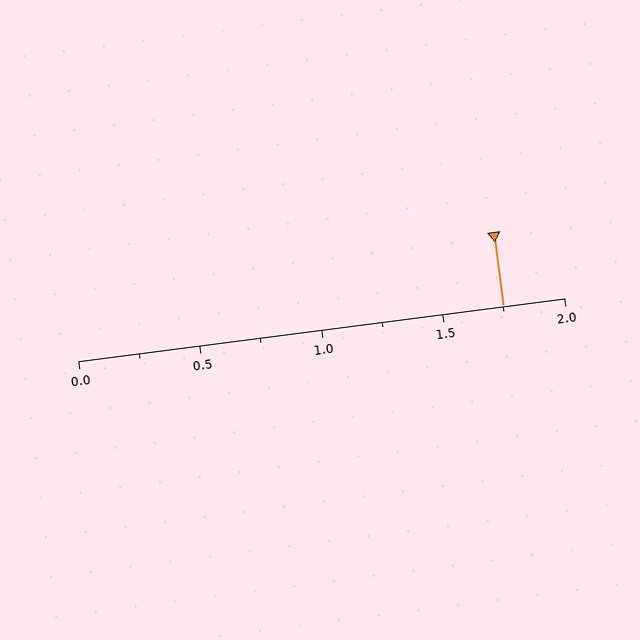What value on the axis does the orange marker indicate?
The marker indicates approximately 1.75.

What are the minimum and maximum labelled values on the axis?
The axis runs from 0.0 to 2.0.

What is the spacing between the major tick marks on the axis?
The major ticks are spaced 0.5 apart.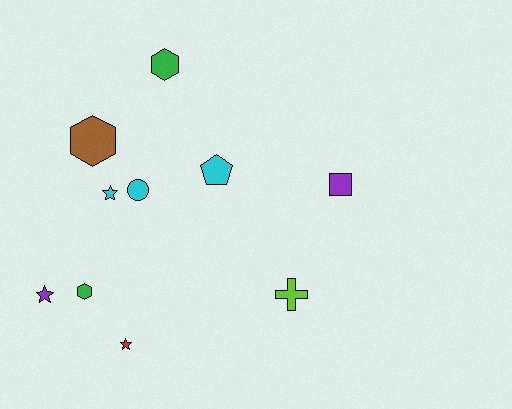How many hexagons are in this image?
There are 3 hexagons.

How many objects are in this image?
There are 10 objects.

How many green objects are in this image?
There are 2 green objects.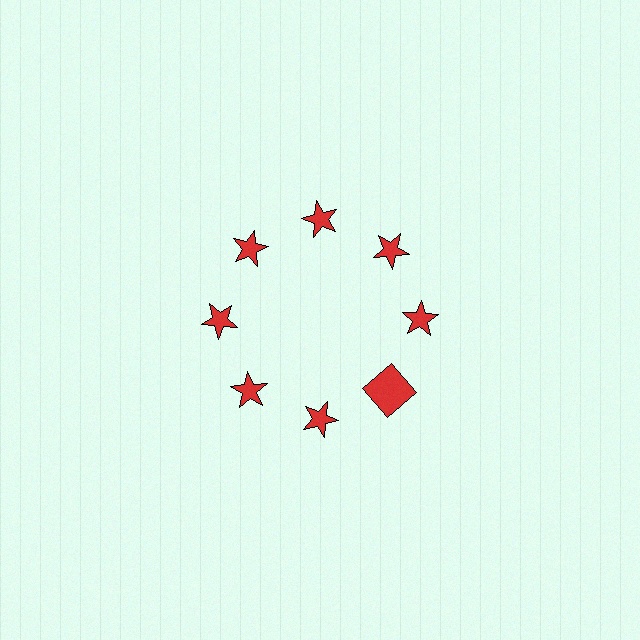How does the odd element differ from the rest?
It has a different shape: square instead of star.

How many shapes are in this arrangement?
There are 8 shapes arranged in a ring pattern.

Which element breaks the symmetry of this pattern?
The red square at roughly the 4 o'clock position breaks the symmetry. All other shapes are red stars.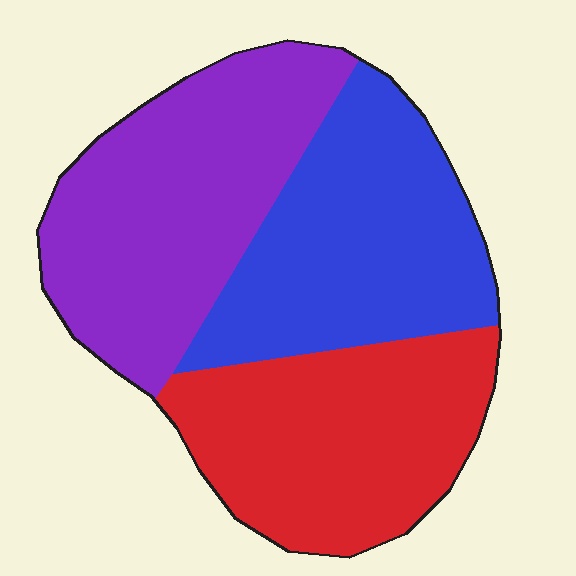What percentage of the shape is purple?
Purple covers about 35% of the shape.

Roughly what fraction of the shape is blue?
Blue covers around 30% of the shape.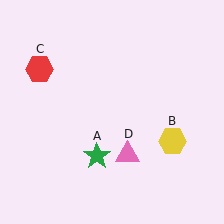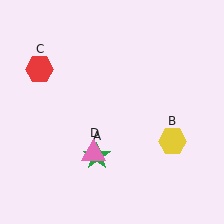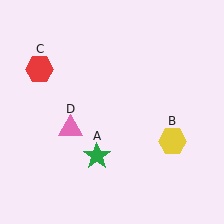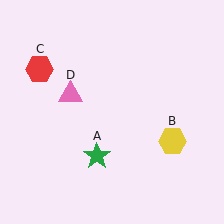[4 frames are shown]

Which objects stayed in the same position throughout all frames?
Green star (object A) and yellow hexagon (object B) and red hexagon (object C) remained stationary.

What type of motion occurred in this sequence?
The pink triangle (object D) rotated clockwise around the center of the scene.